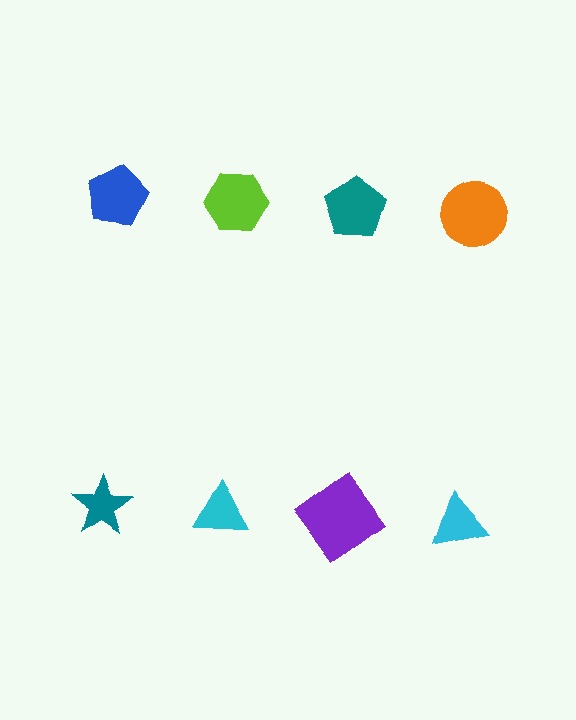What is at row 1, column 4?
An orange circle.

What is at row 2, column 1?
A teal star.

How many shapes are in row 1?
4 shapes.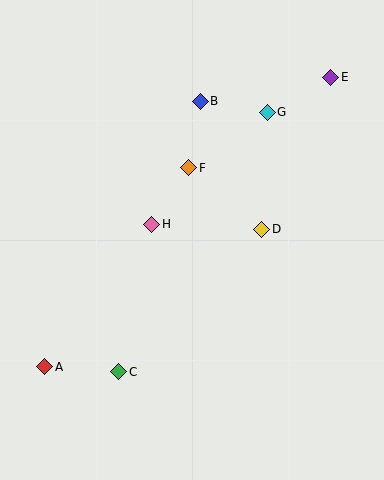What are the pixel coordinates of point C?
Point C is at (119, 372).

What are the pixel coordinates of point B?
Point B is at (200, 101).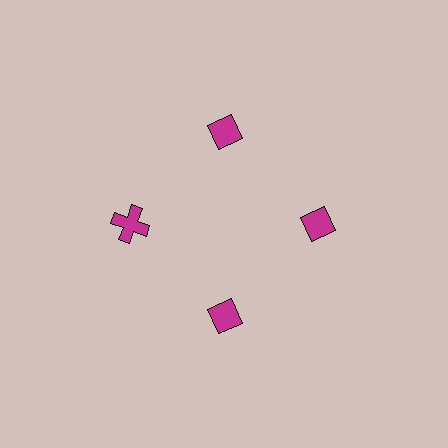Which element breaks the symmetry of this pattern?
The magenta cross at roughly the 9 o'clock position breaks the symmetry. All other shapes are magenta diamonds.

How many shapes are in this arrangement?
There are 4 shapes arranged in a ring pattern.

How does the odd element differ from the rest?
It has a different shape: cross instead of diamond.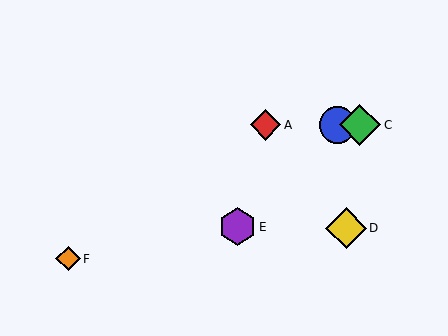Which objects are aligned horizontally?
Objects A, B, C are aligned horizontally.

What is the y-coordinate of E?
Object E is at y≈227.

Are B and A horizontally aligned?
Yes, both are at y≈125.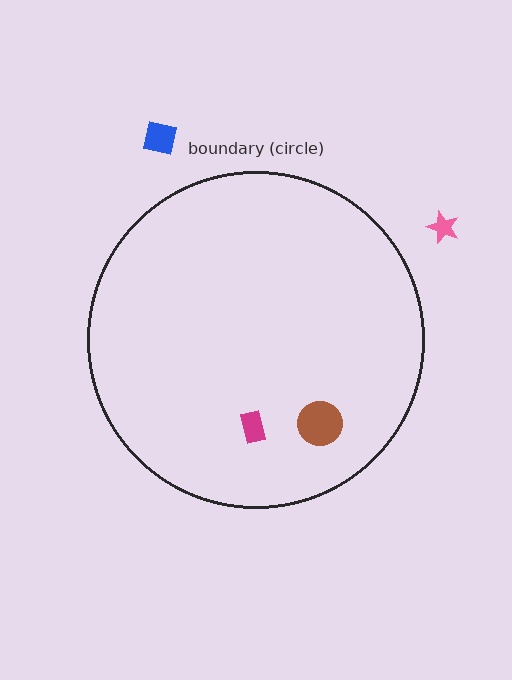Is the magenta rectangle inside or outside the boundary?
Inside.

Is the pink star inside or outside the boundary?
Outside.